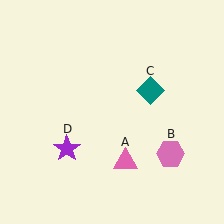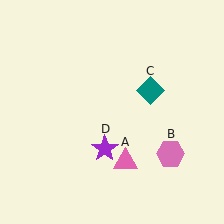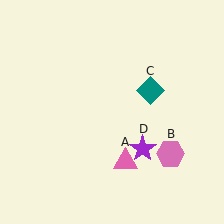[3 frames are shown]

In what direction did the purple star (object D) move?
The purple star (object D) moved right.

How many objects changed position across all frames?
1 object changed position: purple star (object D).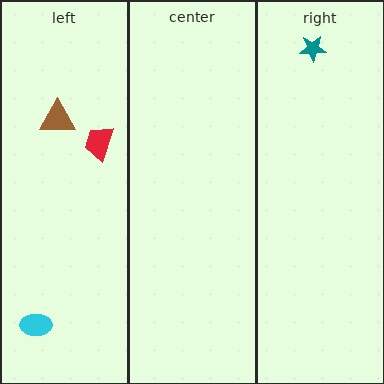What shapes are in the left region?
The red trapezoid, the cyan ellipse, the brown triangle.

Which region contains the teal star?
The right region.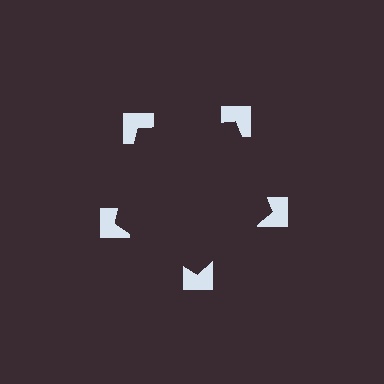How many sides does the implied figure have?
5 sides.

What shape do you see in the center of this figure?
An illusory pentagon — its edges are inferred from the aligned wedge cuts in the notched squares, not physically drawn.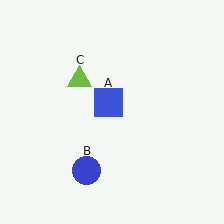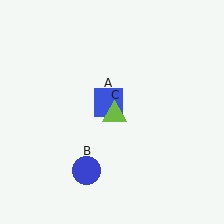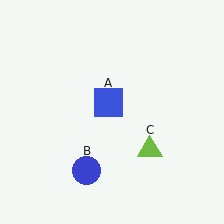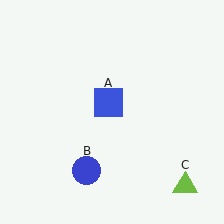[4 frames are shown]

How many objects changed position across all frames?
1 object changed position: lime triangle (object C).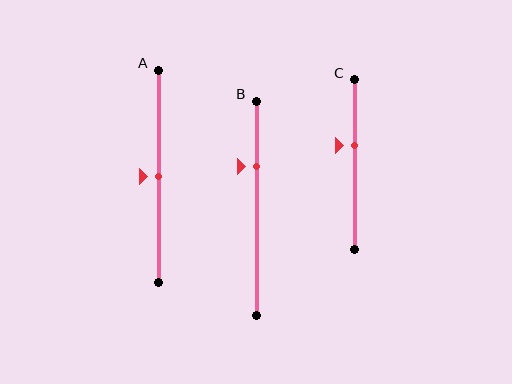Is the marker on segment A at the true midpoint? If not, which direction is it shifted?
Yes, the marker on segment A is at the true midpoint.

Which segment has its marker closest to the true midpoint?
Segment A has its marker closest to the true midpoint.